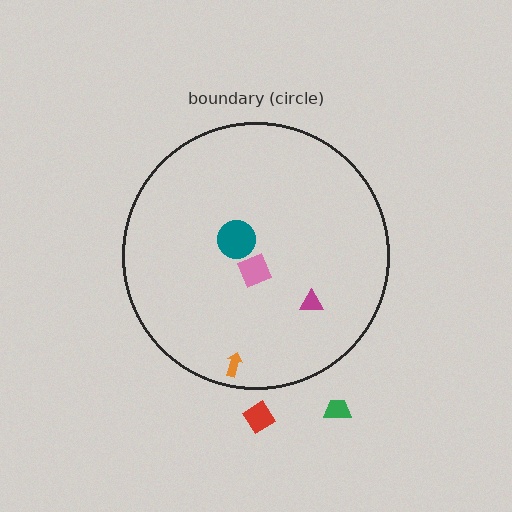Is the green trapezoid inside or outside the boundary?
Outside.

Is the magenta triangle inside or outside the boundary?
Inside.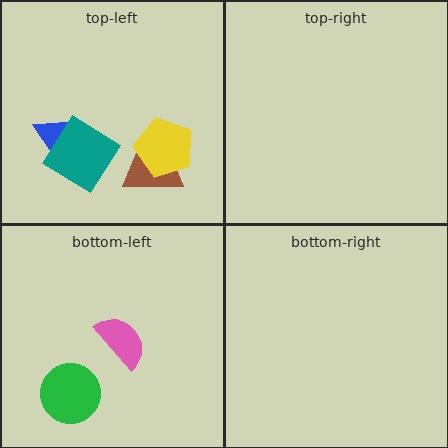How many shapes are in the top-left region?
4.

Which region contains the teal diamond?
The top-left region.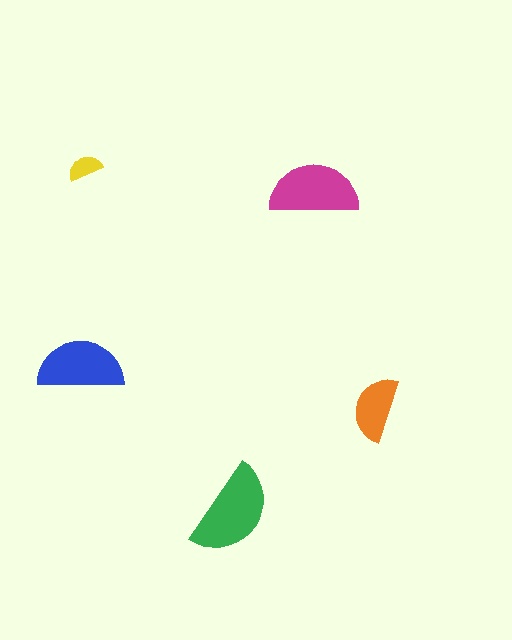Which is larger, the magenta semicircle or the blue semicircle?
The magenta one.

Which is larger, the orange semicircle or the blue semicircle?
The blue one.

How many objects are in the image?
There are 5 objects in the image.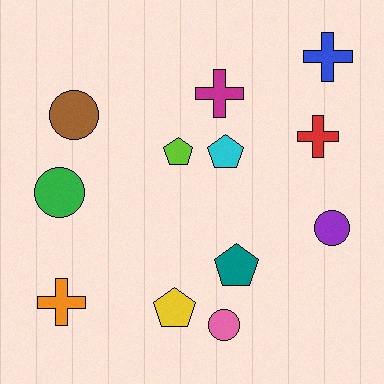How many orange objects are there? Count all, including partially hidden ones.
There is 1 orange object.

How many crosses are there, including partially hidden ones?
There are 4 crosses.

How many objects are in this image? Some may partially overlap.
There are 12 objects.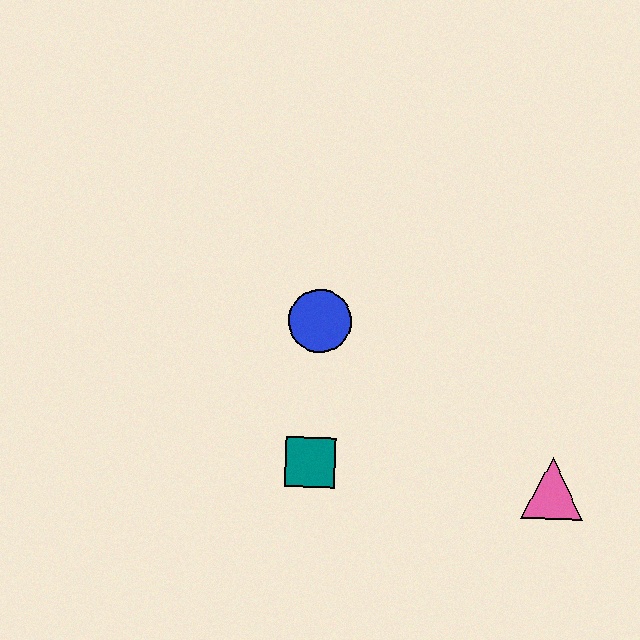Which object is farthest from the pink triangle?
The blue circle is farthest from the pink triangle.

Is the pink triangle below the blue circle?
Yes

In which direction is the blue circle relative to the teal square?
The blue circle is above the teal square.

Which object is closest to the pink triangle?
The teal square is closest to the pink triangle.